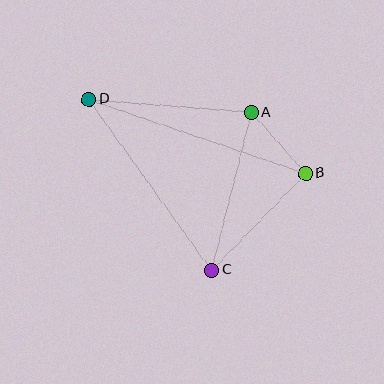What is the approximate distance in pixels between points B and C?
The distance between B and C is approximately 135 pixels.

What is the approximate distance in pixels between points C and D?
The distance between C and D is approximately 211 pixels.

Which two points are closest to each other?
Points A and B are closest to each other.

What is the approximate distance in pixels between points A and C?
The distance between A and C is approximately 162 pixels.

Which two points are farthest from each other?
Points B and D are farthest from each other.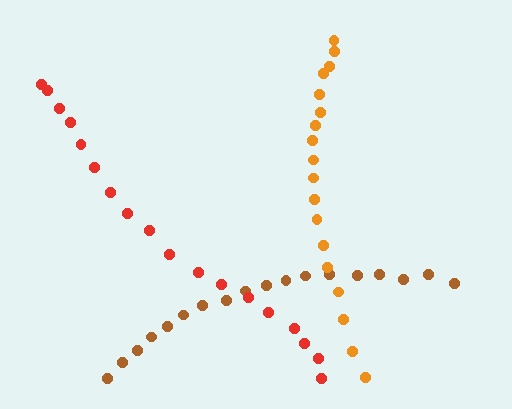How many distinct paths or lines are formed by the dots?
There are 3 distinct paths.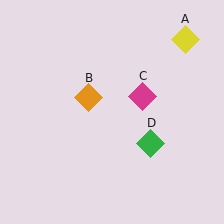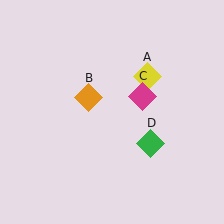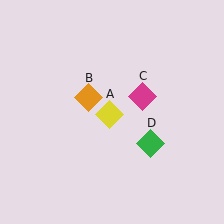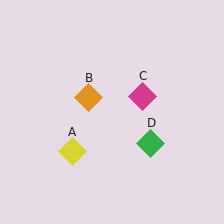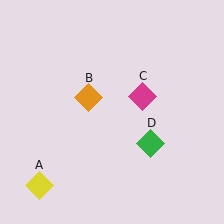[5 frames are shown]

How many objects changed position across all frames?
1 object changed position: yellow diamond (object A).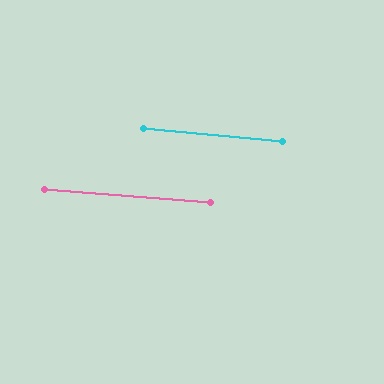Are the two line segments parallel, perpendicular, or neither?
Parallel — their directions differ by only 0.8°.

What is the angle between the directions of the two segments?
Approximately 1 degree.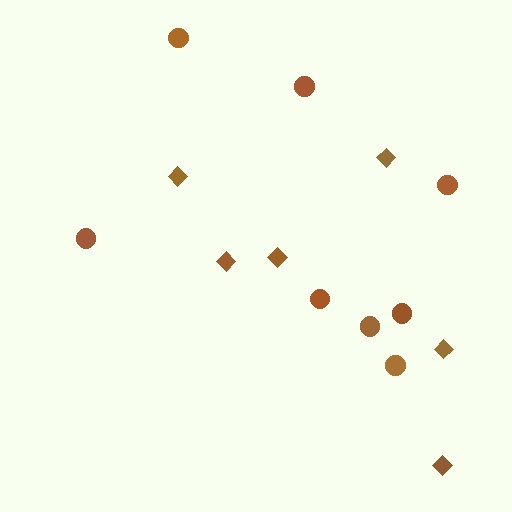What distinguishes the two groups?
There are 2 groups: one group of circles (8) and one group of diamonds (6).